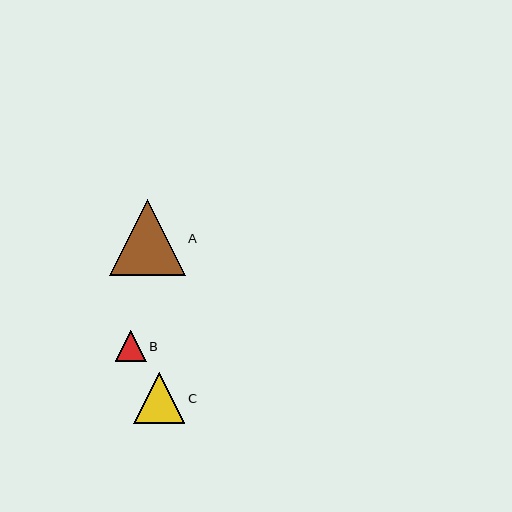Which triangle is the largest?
Triangle A is the largest with a size of approximately 76 pixels.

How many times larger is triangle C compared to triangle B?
Triangle C is approximately 1.6 times the size of triangle B.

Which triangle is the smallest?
Triangle B is the smallest with a size of approximately 31 pixels.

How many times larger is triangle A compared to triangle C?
Triangle A is approximately 1.5 times the size of triangle C.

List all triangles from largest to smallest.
From largest to smallest: A, C, B.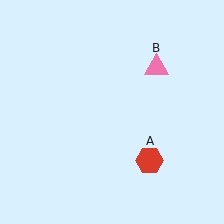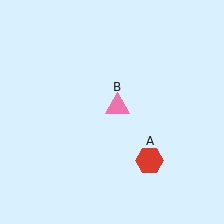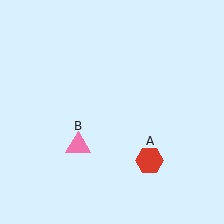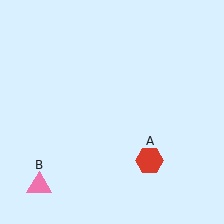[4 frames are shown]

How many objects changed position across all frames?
1 object changed position: pink triangle (object B).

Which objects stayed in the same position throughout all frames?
Red hexagon (object A) remained stationary.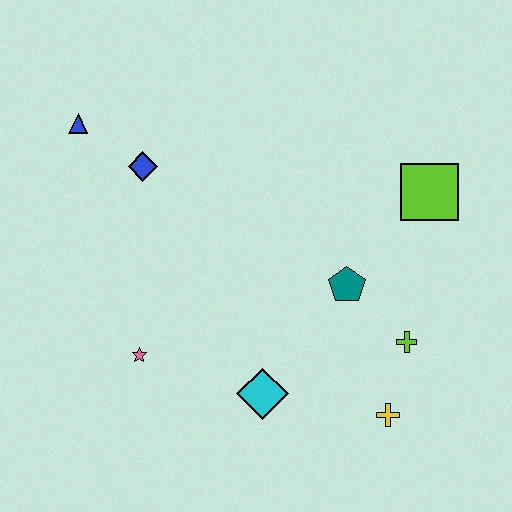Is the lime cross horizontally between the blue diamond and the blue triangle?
No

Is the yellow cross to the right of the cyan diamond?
Yes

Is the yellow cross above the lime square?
No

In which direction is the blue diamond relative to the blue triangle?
The blue diamond is to the right of the blue triangle.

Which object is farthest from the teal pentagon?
The blue triangle is farthest from the teal pentagon.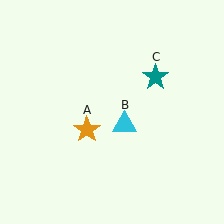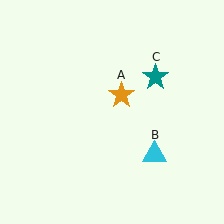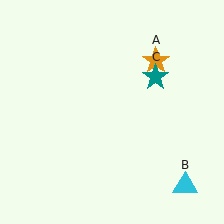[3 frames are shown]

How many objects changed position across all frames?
2 objects changed position: orange star (object A), cyan triangle (object B).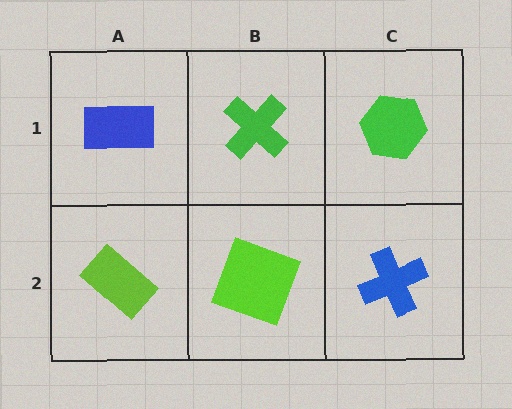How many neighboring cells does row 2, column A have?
2.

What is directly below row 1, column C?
A blue cross.